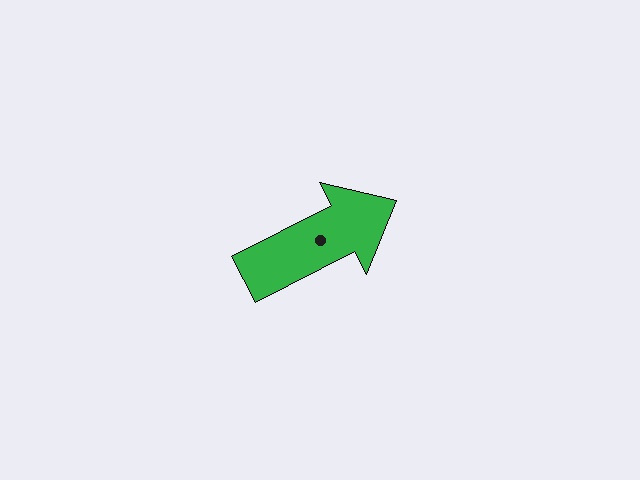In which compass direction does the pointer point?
Northeast.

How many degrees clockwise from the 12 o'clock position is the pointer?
Approximately 63 degrees.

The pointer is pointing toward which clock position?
Roughly 2 o'clock.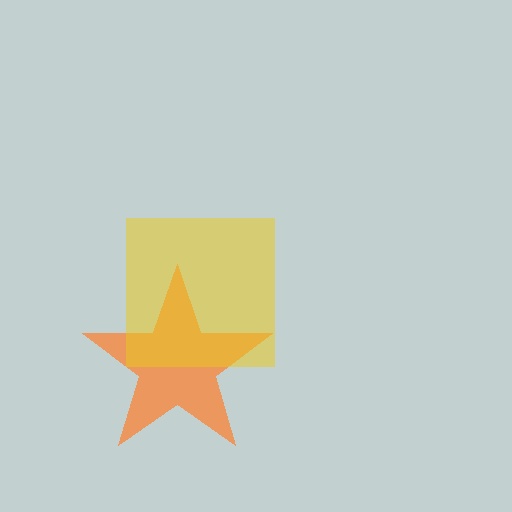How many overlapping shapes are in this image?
There are 2 overlapping shapes in the image.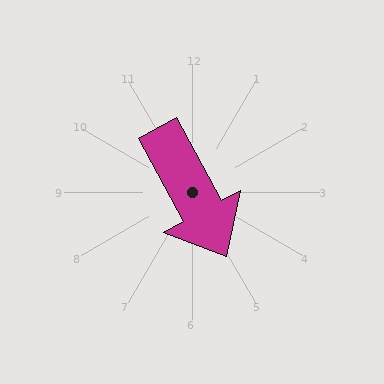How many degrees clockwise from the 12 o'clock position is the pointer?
Approximately 152 degrees.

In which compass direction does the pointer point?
Southeast.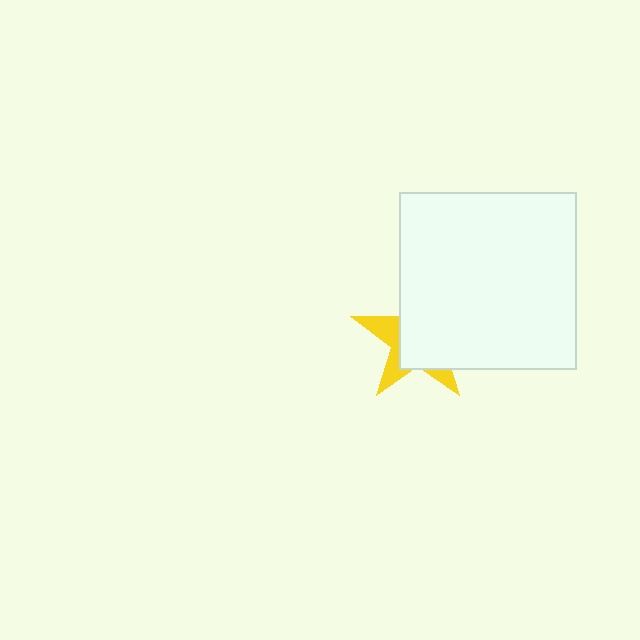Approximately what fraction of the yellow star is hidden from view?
Roughly 67% of the yellow star is hidden behind the white square.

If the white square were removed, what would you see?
You would see the complete yellow star.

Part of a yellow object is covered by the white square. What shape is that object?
It is a star.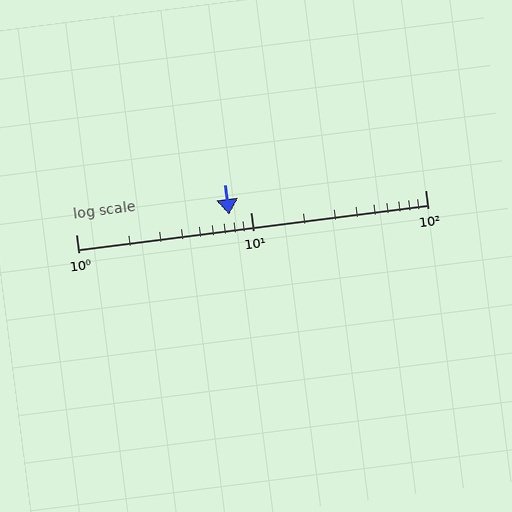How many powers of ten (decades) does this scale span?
The scale spans 2 decades, from 1 to 100.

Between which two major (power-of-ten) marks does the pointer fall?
The pointer is between 1 and 10.